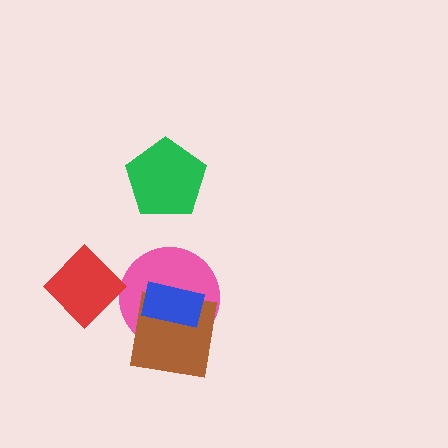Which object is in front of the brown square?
The blue rectangle is in front of the brown square.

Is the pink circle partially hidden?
Yes, it is partially covered by another shape.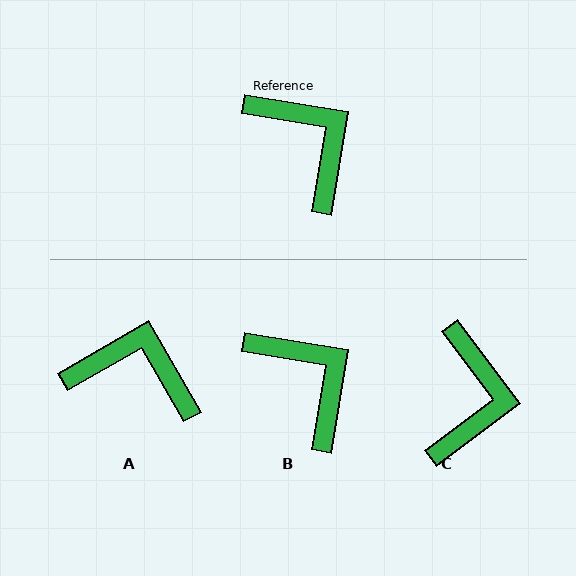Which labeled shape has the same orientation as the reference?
B.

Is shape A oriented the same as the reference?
No, it is off by about 39 degrees.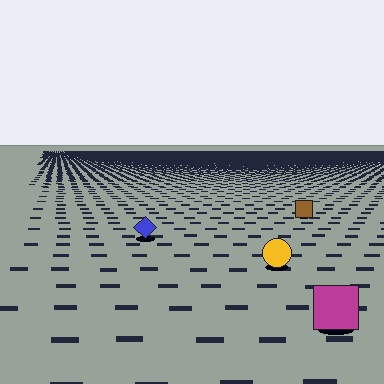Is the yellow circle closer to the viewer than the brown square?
Yes. The yellow circle is closer — you can tell from the texture gradient: the ground texture is coarser near it.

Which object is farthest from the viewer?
The brown square is farthest from the viewer. It appears smaller and the ground texture around it is denser.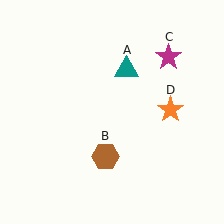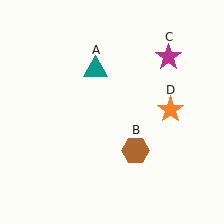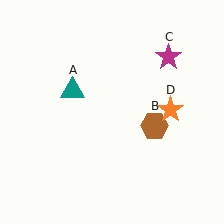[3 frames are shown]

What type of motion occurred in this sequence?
The teal triangle (object A), brown hexagon (object B) rotated counterclockwise around the center of the scene.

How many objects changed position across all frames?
2 objects changed position: teal triangle (object A), brown hexagon (object B).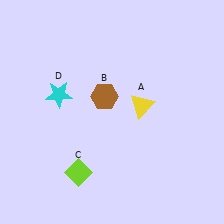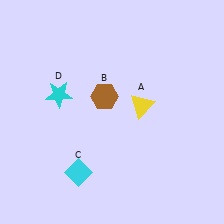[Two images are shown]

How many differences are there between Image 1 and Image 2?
There is 1 difference between the two images.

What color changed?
The diamond (C) changed from lime in Image 1 to cyan in Image 2.